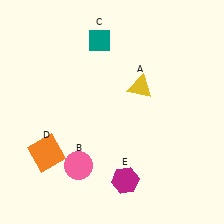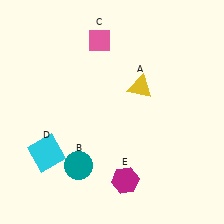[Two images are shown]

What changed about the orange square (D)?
In Image 1, D is orange. In Image 2, it changed to cyan.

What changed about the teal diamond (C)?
In Image 1, C is teal. In Image 2, it changed to pink.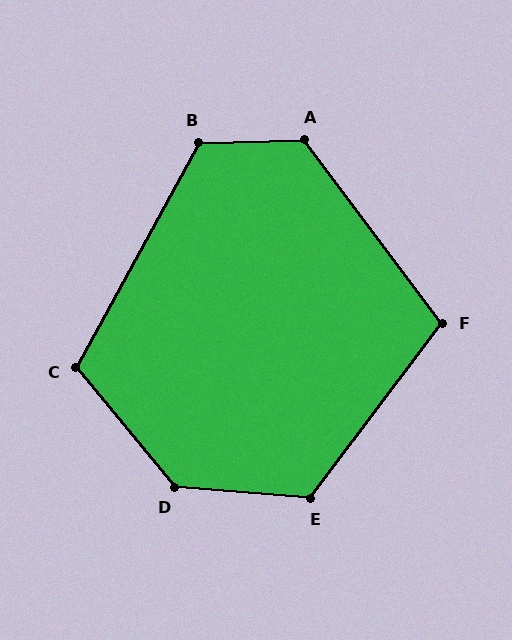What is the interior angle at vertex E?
Approximately 123 degrees (obtuse).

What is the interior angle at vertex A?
Approximately 125 degrees (obtuse).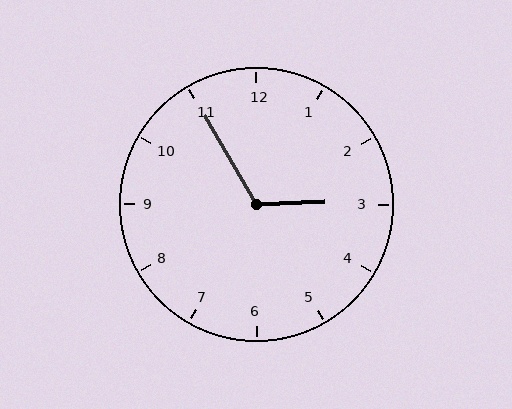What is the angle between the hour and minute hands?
Approximately 118 degrees.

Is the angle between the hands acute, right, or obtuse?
It is obtuse.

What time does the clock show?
2:55.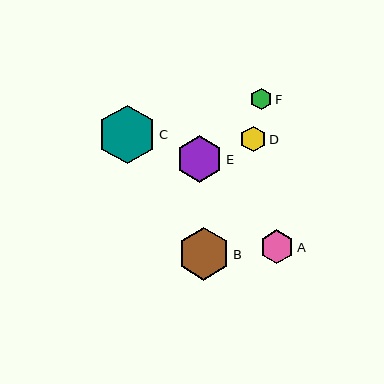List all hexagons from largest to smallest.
From largest to smallest: C, B, E, A, D, F.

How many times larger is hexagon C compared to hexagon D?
Hexagon C is approximately 2.3 times the size of hexagon D.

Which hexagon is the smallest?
Hexagon F is the smallest with a size of approximately 22 pixels.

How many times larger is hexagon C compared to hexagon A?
Hexagon C is approximately 1.7 times the size of hexagon A.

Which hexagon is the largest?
Hexagon C is the largest with a size of approximately 58 pixels.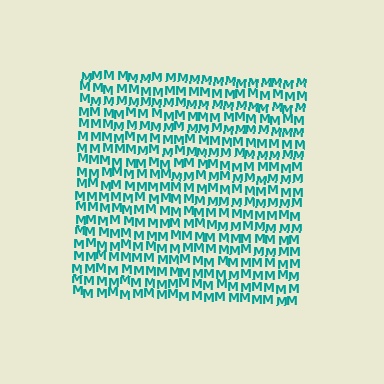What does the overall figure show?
The overall figure shows a square.